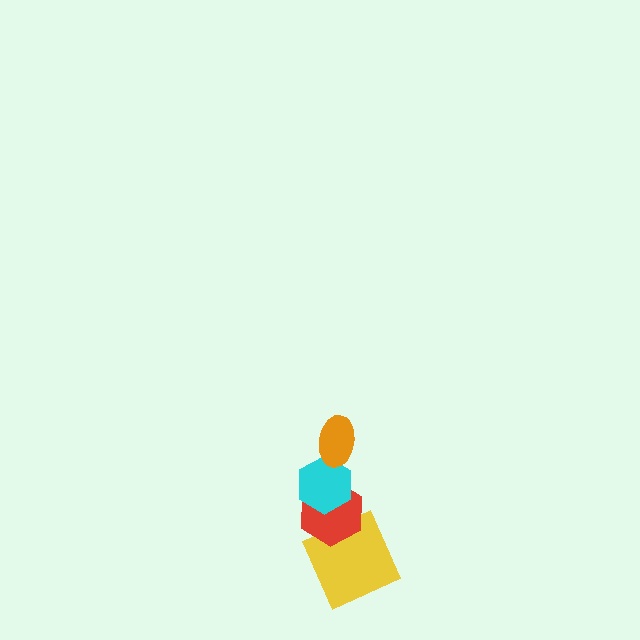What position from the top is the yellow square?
The yellow square is 4th from the top.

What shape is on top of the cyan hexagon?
The orange ellipse is on top of the cyan hexagon.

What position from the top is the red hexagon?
The red hexagon is 3rd from the top.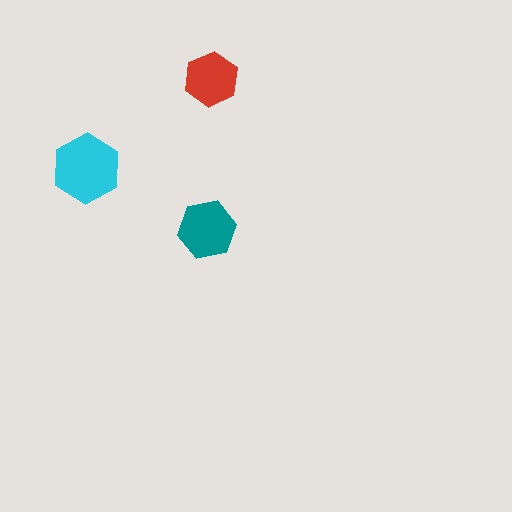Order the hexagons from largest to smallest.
the cyan one, the teal one, the red one.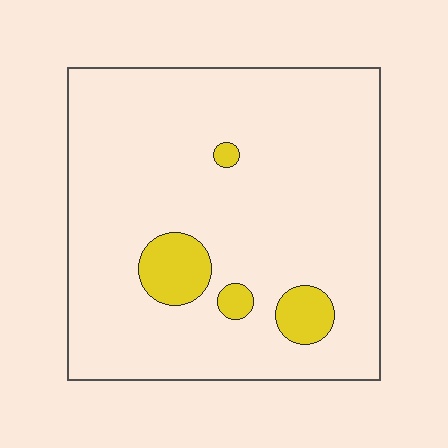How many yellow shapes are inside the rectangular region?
4.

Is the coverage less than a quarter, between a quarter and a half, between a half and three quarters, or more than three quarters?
Less than a quarter.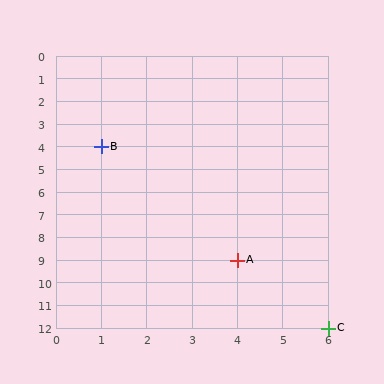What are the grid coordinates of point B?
Point B is at grid coordinates (1, 4).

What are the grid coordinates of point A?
Point A is at grid coordinates (4, 9).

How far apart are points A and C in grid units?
Points A and C are 2 columns and 3 rows apart (about 3.6 grid units diagonally).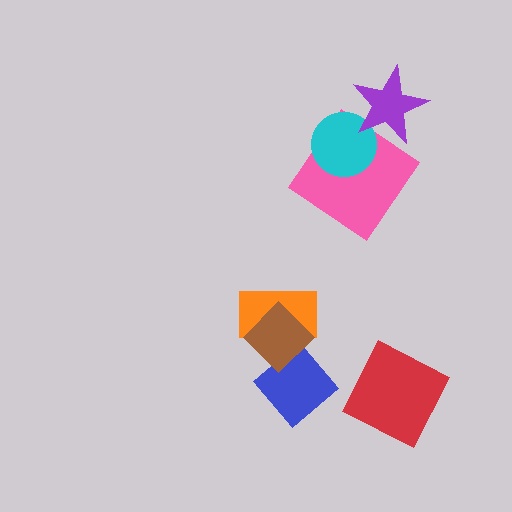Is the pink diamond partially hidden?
Yes, it is partially covered by another shape.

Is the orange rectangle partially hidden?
Yes, it is partially covered by another shape.